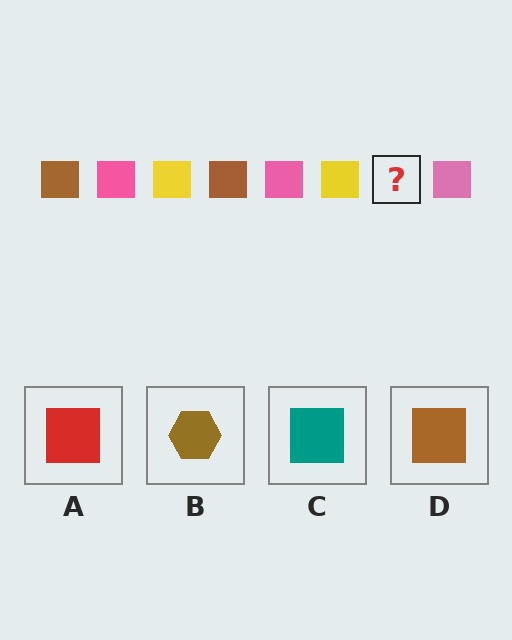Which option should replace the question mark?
Option D.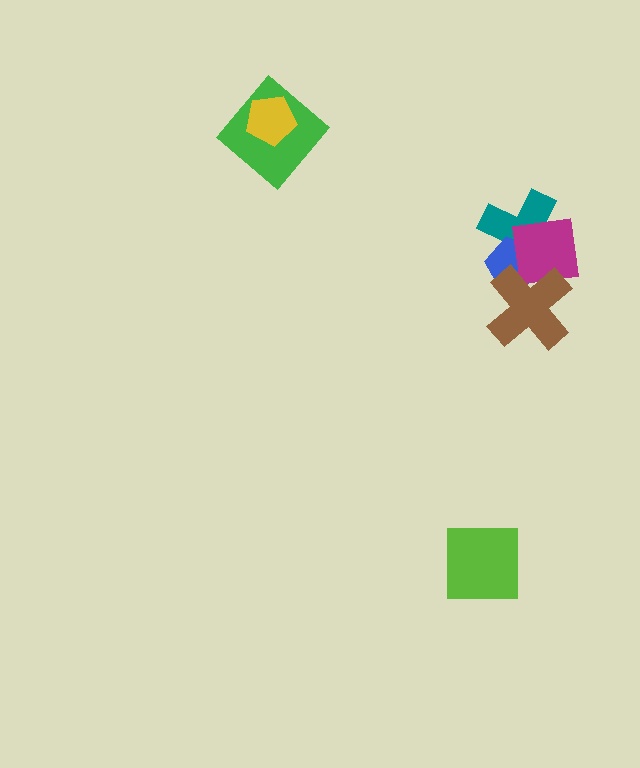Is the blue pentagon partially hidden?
Yes, it is partially covered by another shape.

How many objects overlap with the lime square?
0 objects overlap with the lime square.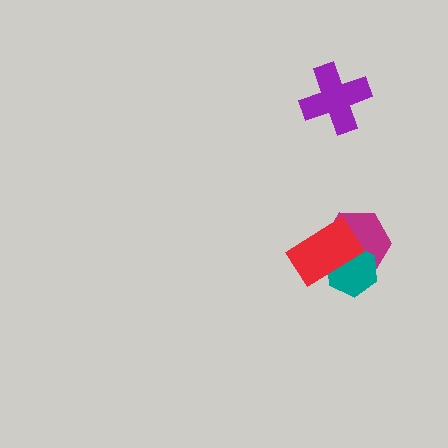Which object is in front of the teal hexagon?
The red rectangle is in front of the teal hexagon.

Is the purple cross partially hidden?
No, no other shape covers it.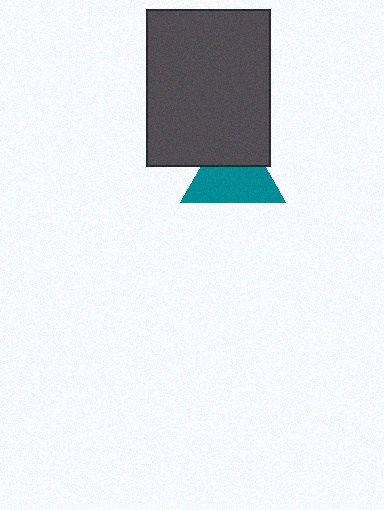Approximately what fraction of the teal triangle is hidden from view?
Roughly 38% of the teal triangle is hidden behind the dark gray rectangle.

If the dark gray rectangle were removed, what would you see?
You would see the complete teal triangle.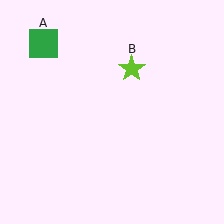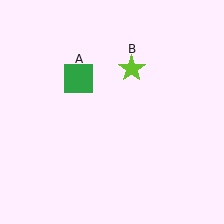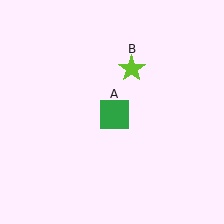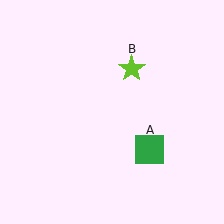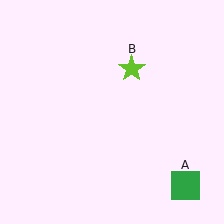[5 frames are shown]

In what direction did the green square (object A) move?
The green square (object A) moved down and to the right.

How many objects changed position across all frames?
1 object changed position: green square (object A).